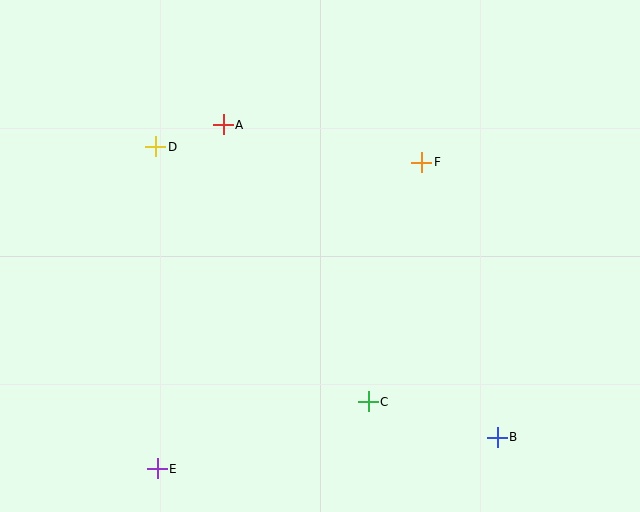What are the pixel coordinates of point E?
Point E is at (157, 469).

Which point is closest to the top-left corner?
Point D is closest to the top-left corner.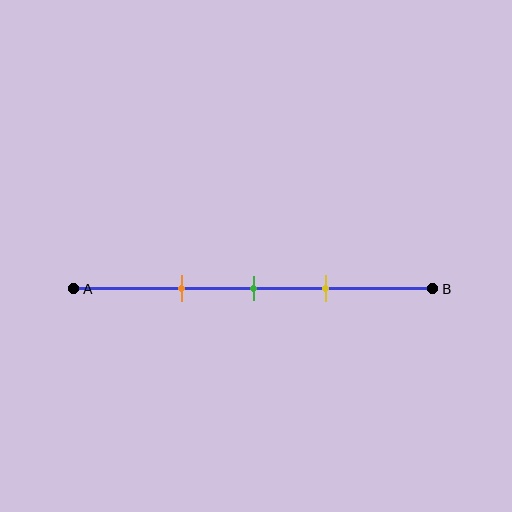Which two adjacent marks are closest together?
The green and yellow marks are the closest adjacent pair.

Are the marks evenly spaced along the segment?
Yes, the marks are approximately evenly spaced.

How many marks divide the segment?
There are 3 marks dividing the segment.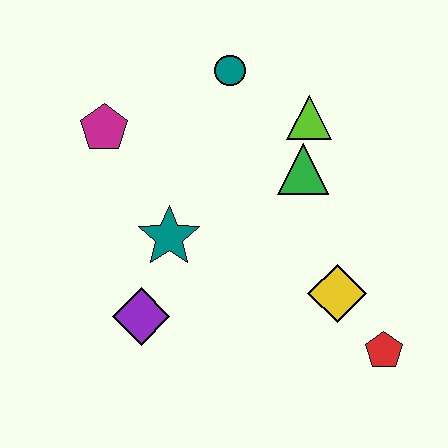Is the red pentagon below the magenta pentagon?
Yes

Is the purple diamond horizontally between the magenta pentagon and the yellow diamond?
Yes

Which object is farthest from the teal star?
The red pentagon is farthest from the teal star.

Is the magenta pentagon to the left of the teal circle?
Yes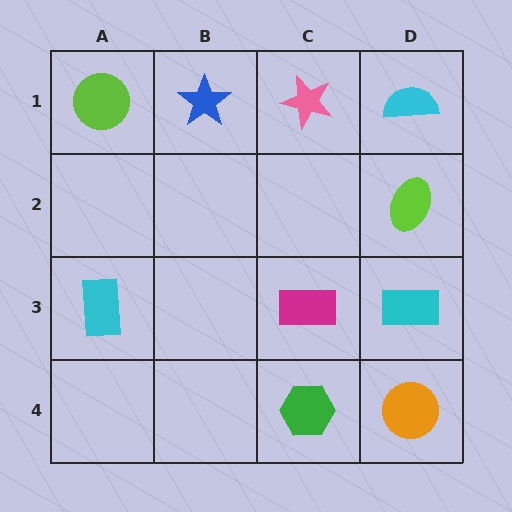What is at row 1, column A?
A lime circle.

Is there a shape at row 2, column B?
No, that cell is empty.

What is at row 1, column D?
A cyan semicircle.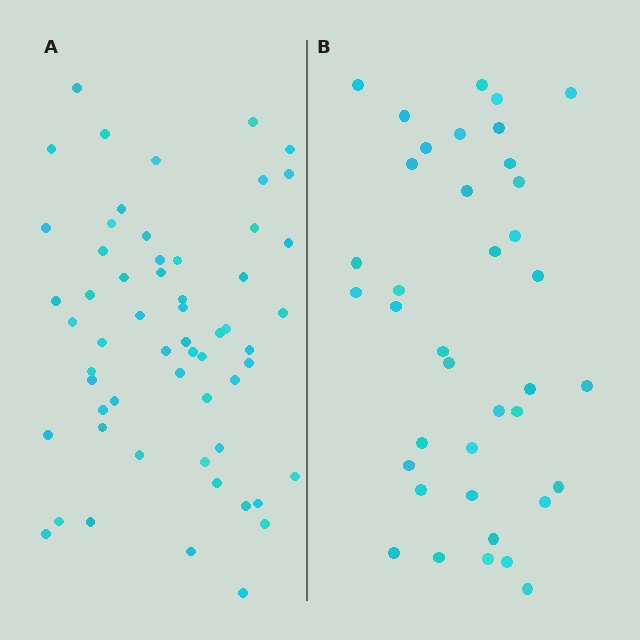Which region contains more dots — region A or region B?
Region A (the left region) has more dots.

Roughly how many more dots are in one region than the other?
Region A has approximately 20 more dots than region B.